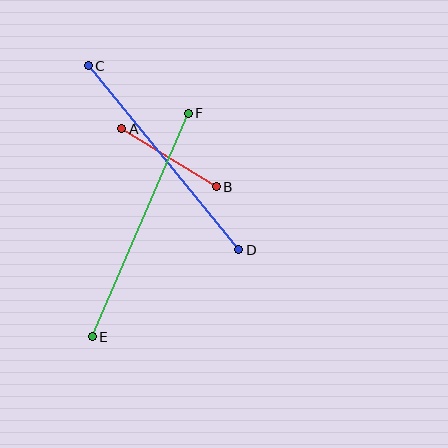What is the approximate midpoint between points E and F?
The midpoint is at approximately (140, 225) pixels.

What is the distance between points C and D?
The distance is approximately 238 pixels.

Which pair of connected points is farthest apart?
Points E and F are farthest apart.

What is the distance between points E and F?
The distance is approximately 243 pixels.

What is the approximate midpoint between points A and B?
The midpoint is at approximately (169, 158) pixels.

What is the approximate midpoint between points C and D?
The midpoint is at approximately (163, 158) pixels.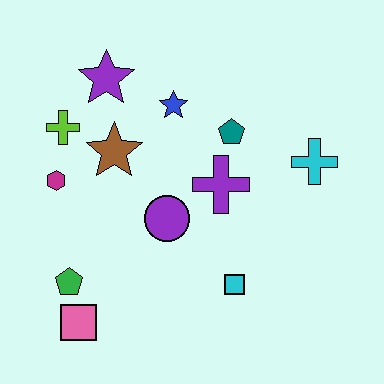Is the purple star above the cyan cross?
Yes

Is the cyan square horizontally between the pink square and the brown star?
No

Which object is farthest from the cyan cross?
The pink square is farthest from the cyan cross.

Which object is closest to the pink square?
The green pentagon is closest to the pink square.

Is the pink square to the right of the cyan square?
No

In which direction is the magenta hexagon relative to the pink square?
The magenta hexagon is above the pink square.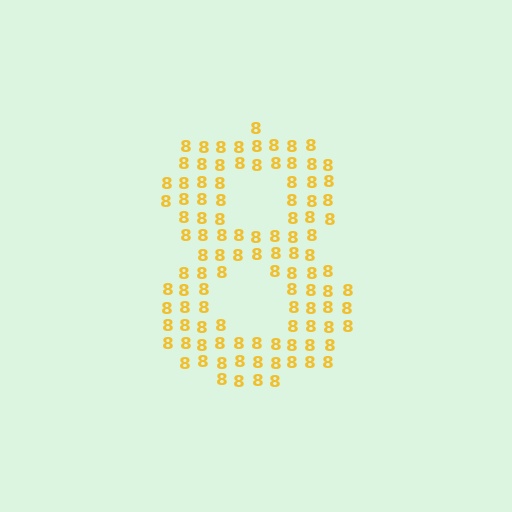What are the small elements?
The small elements are digit 8's.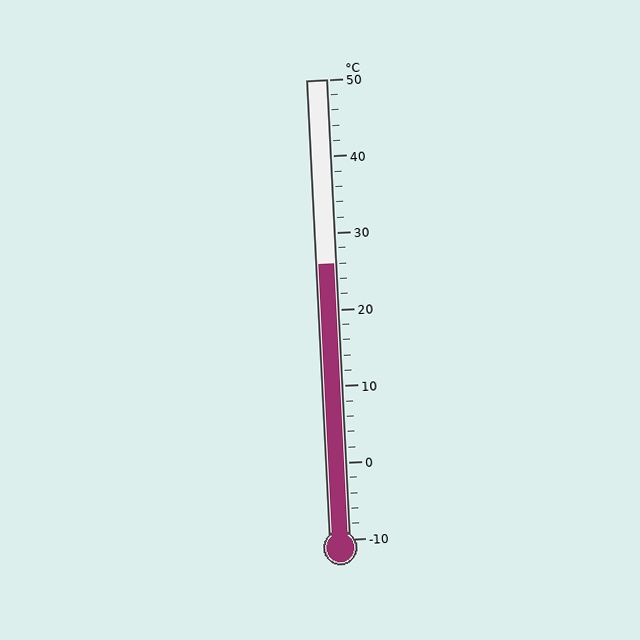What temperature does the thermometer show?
The thermometer shows approximately 26°C.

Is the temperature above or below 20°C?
The temperature is above 20°C.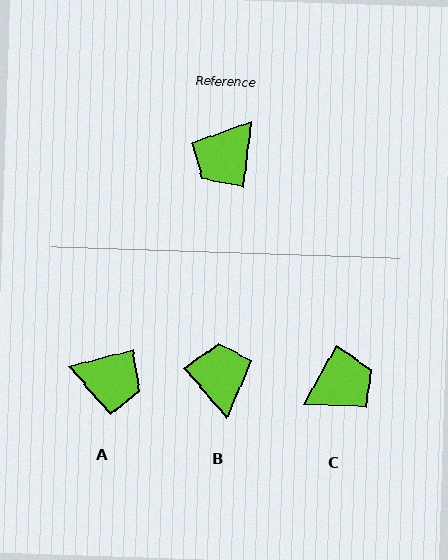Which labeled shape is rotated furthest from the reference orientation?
C, about 158 degrees away.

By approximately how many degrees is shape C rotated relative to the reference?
Approximately 158 degrees counter-clockwise.